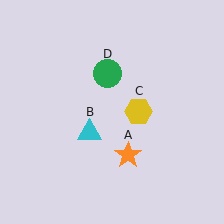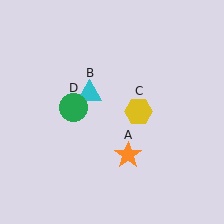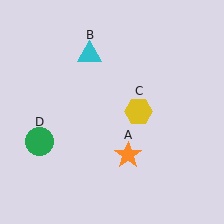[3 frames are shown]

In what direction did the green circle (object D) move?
The green circle (object D) moved down and to the left.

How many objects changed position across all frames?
2 objects changed position: cyan triangle (object B), green circle (object D).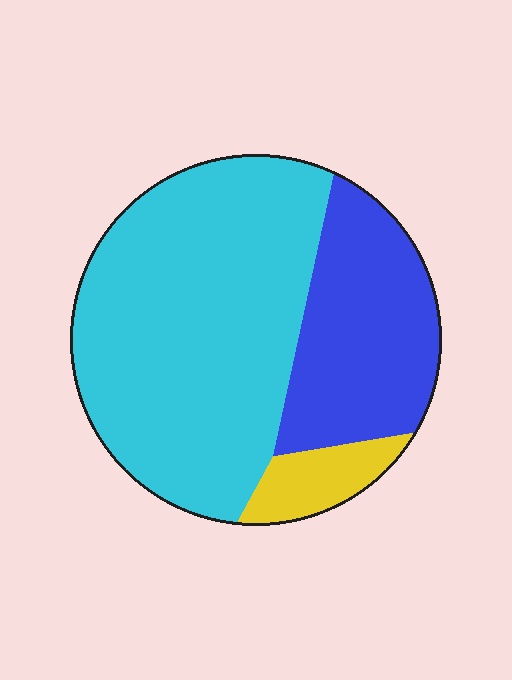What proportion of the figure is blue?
Blue covers 29% of the figure.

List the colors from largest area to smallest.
From largest to smallest: cyan, blue, yellow.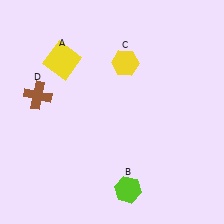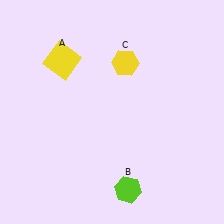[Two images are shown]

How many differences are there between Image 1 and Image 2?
There is 1 difference between the two images.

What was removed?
The brown cross (D) was removed in Image 2.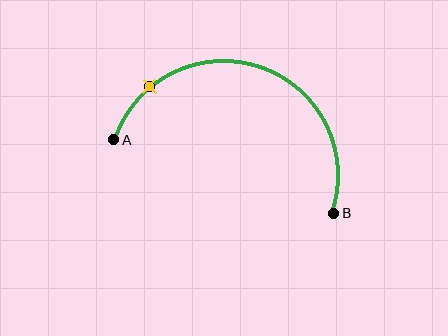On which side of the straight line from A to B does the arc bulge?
The arc bulges above the straight line connecting A and B.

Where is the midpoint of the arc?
The arc midpoint is the point on the curve farthest from the straight line joining A and B. It sits above that line.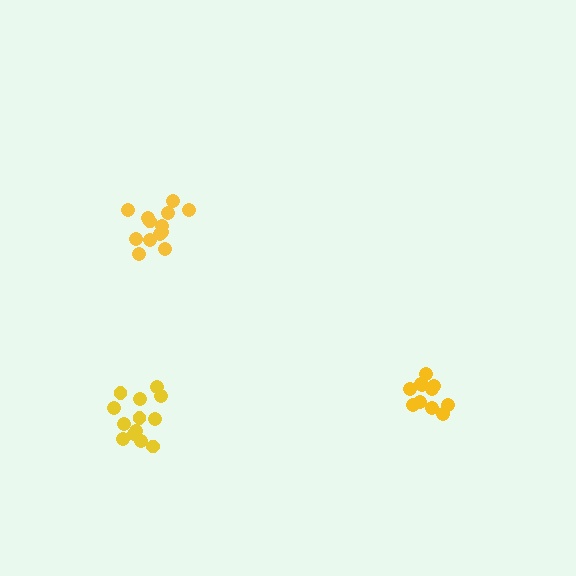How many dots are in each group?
Group 1: 13 dots, Group 2: 13 dots, Group 3: 11 dots (37 total).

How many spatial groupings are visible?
There are 3 spatial groupings.